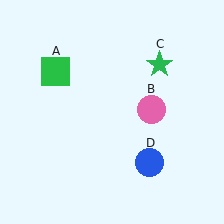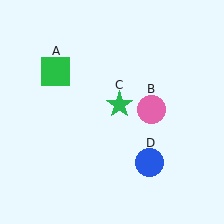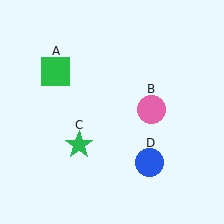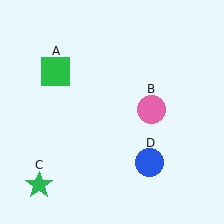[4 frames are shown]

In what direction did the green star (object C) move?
The green star (object C) moved down and to the left.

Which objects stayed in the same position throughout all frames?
Green square (object A) and pink circle (object B) and blue circle (object D) remained stationary.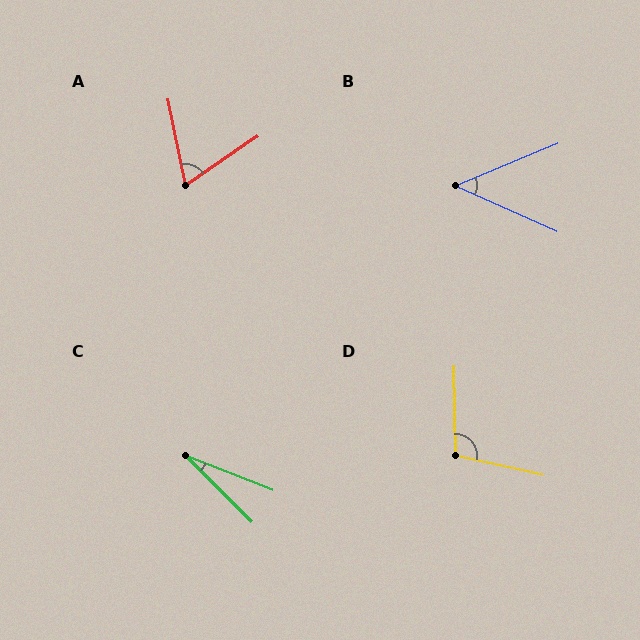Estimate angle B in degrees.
Approximately 47 degrees.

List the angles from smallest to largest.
C (23°), B (47°), A (67°), D (104°).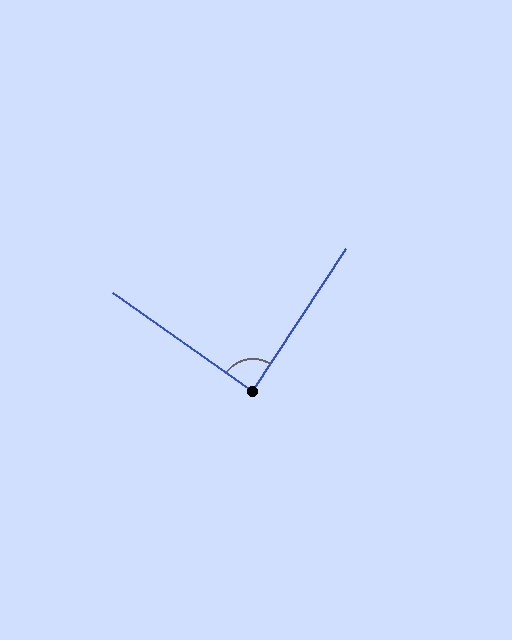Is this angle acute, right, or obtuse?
It is approximately a right angle.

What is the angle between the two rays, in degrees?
Approximately 88 degrees.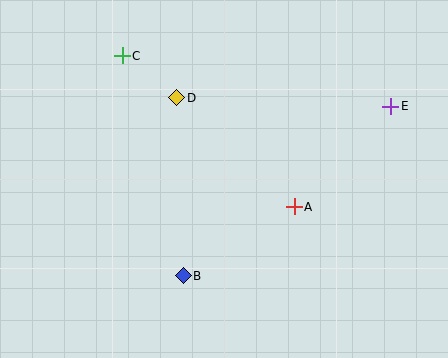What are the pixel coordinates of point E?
Point E is at (391, 106).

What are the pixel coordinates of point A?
Point A is at (294, 207).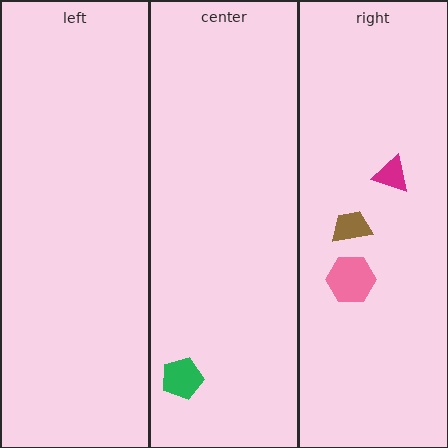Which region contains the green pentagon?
The center region.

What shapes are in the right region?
The pink hexagon, the brown trapezoid, the magenta triangle.